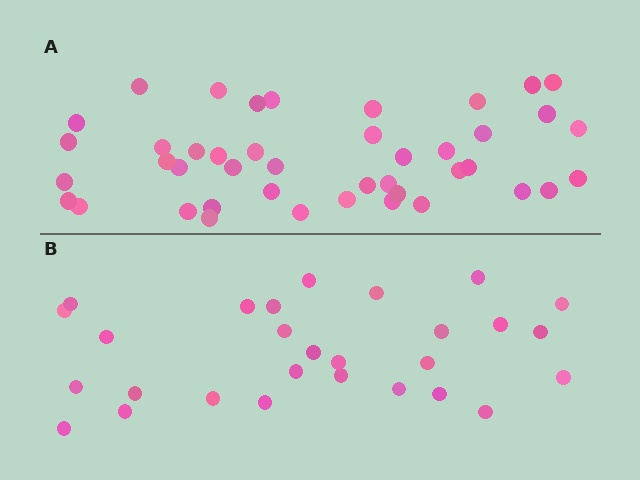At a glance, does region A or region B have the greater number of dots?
Region A (the top region) has more dots.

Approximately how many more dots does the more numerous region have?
Region A has approximately 15 more dots than region B.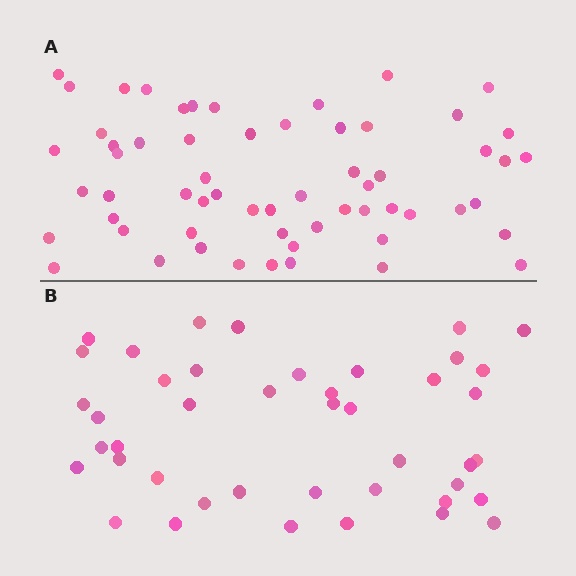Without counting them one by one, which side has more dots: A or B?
Region A (the top region) has more dots.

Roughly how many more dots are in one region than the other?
Region A has approximately 15 more dots than region B.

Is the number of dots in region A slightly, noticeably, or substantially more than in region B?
Region A has noticeably more, but not dramatically so. The ratio is roughly 1.4 to 1.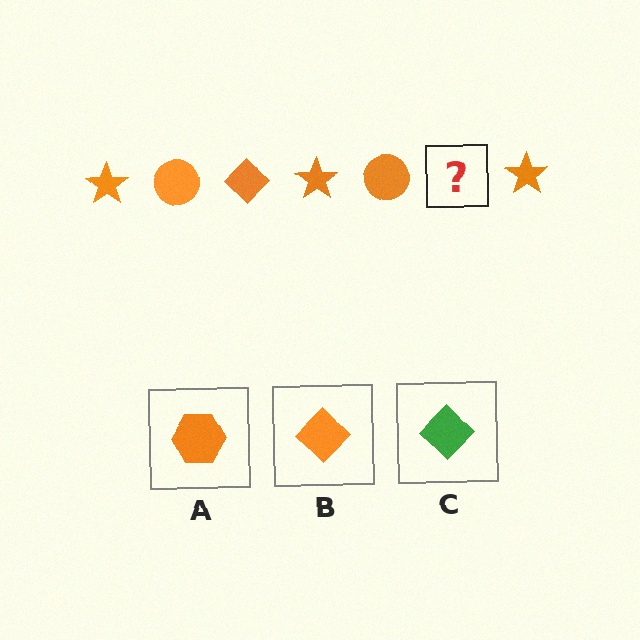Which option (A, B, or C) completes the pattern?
B.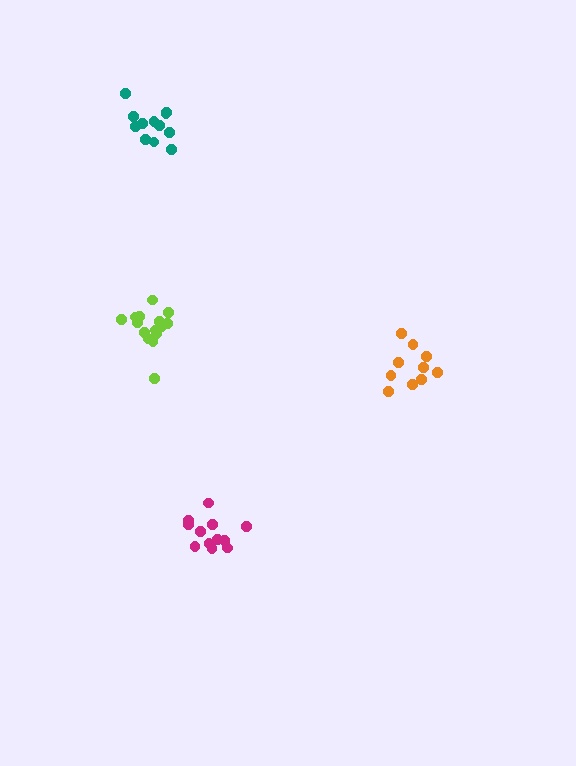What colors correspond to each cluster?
The clusters are colored: orange, magenta, teal, lime.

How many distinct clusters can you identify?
There are 4 distinct clusters.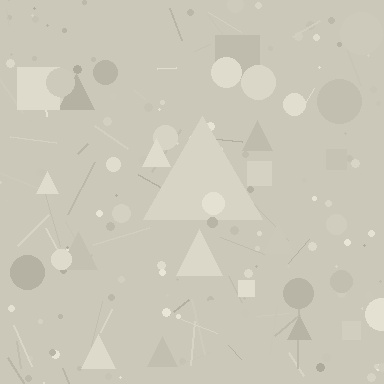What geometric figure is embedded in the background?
A triangle is embedded in the background.